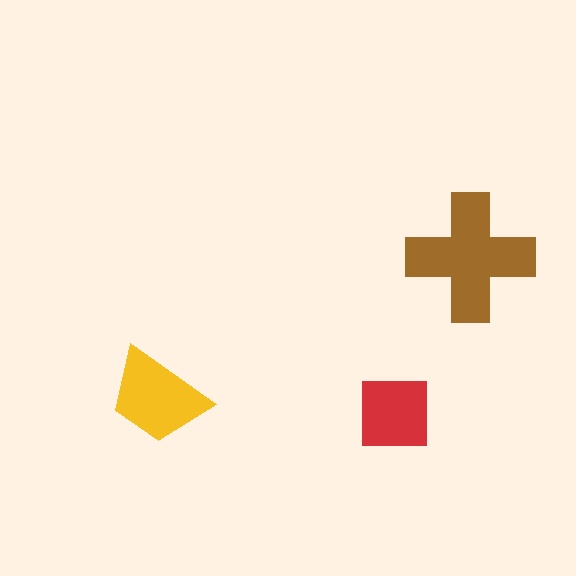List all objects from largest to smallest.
The brown cross, the yellow trapezoid, the red square.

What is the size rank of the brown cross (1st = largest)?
1st.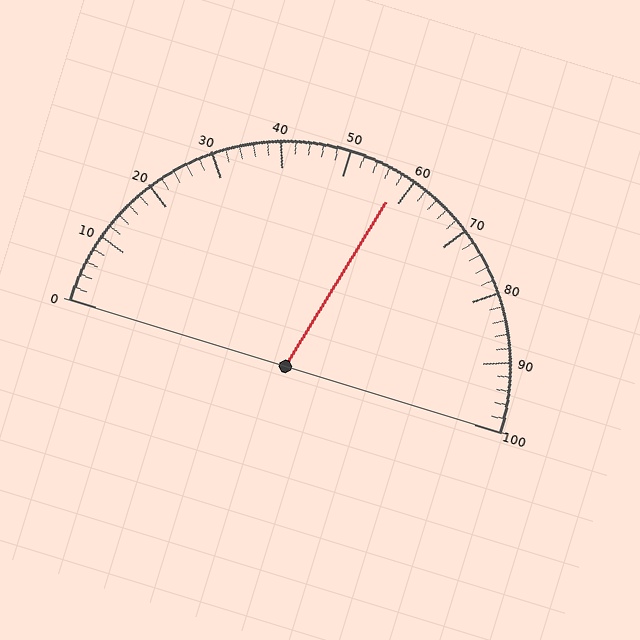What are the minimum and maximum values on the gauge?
The gauge ranges from 0 to 100.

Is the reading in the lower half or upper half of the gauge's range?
The reading is in the upper half of the range (0 to 100).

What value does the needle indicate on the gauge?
The needle indicates approximately 58.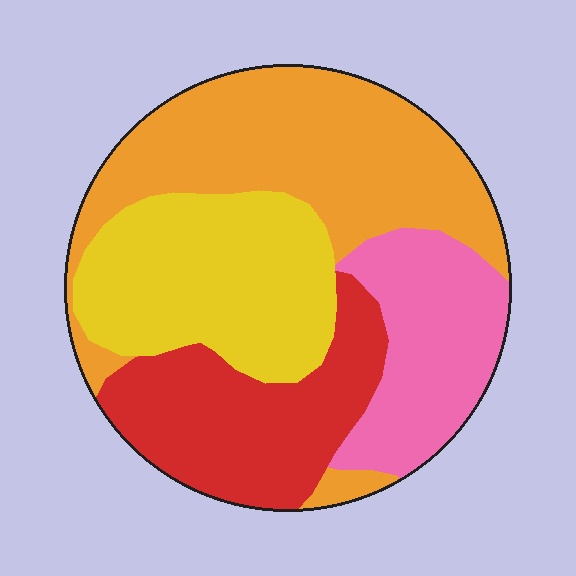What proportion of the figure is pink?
Pink takes up about one sixth (1/6) of the figure.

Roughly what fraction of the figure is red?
Red covers around 20% of the figure.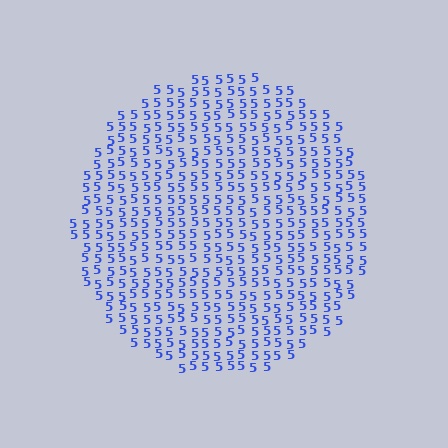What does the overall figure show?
The overall figure shows a circle.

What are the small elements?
The small elements are digit 5's.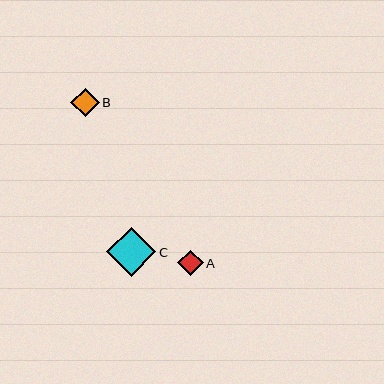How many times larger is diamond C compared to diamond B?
Diamond C is approximately 1.7 times the size of diamond B.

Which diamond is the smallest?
Diamond A is the smallest with a size of approximately 25 pixels.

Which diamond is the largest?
Diamond C is the largest with a size of approximately 49 pixels.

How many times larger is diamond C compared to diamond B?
Diamond C is approximately 1.7 times the size of diamond B.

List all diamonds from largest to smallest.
From largest to smallest: C, B, A.